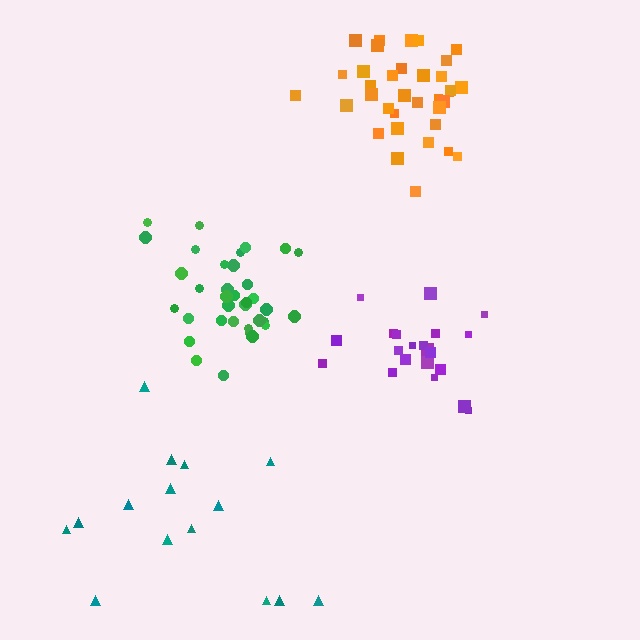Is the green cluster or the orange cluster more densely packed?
Green.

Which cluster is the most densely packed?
Purple.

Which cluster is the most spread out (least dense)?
Teal.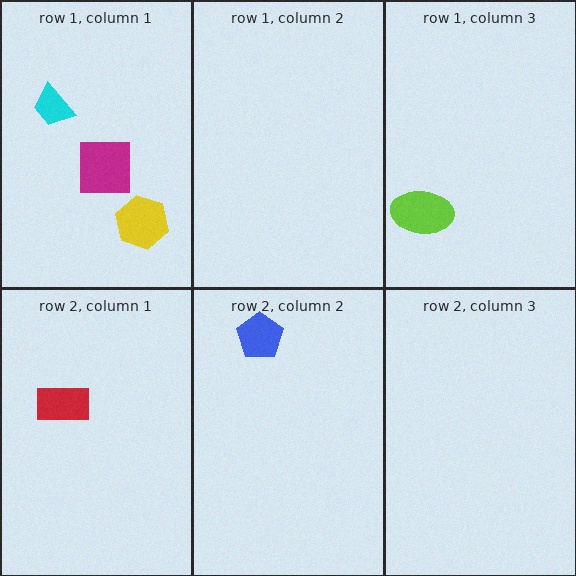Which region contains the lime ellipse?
The row 1, column 3 region.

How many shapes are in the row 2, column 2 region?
1.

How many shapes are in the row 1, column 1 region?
3.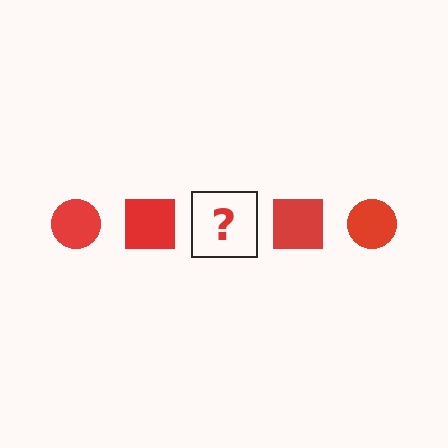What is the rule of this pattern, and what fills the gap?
The rule is that the pattern cycles through circle, square shapes in red. The gap should be filled with a red circle.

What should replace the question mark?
The question mark should be replaced with a red circle.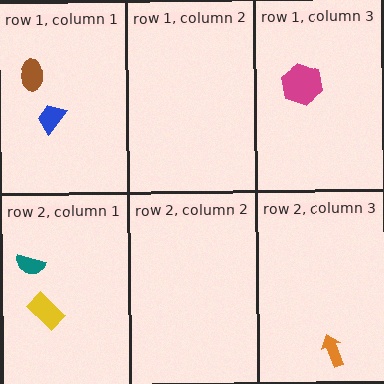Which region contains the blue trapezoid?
The row 1, column 1 region.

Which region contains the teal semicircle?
The row 2, column 1 region.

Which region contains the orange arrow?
The row 2, column 3 region.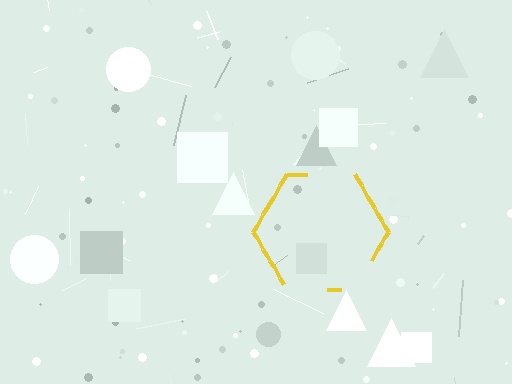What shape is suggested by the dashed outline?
The dashed outline suggests a hexagon.